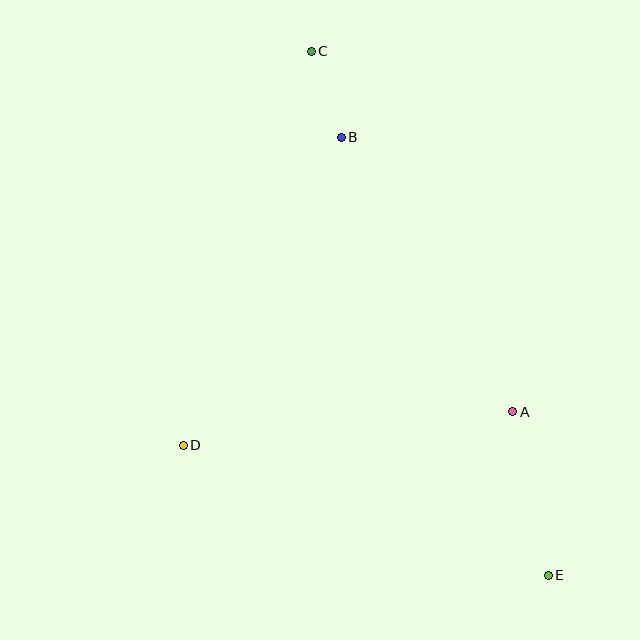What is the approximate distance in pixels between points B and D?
The distance between B and D is approximately 346 pixels.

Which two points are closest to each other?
Points B and C are closest to each other.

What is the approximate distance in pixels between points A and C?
The distance between A and C is approximately 413 pixels.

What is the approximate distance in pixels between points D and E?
The distance between D and E is approximately 387 pixels.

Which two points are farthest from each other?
Points C and E are farthest from each other.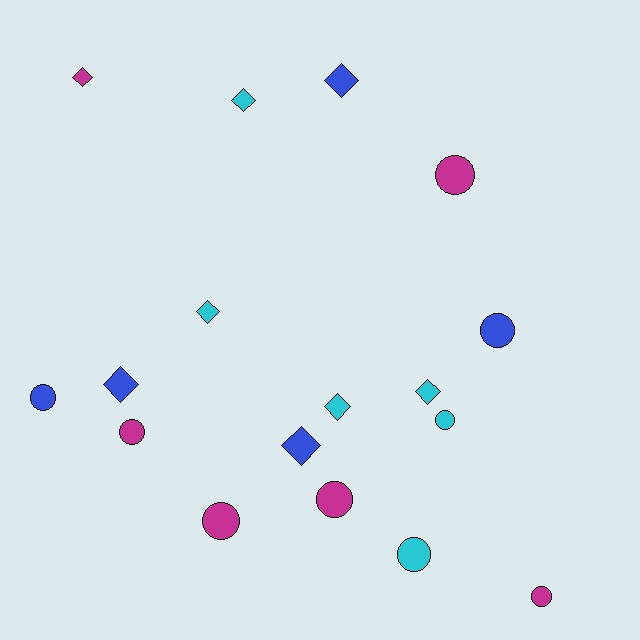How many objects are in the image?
There are 17 objects.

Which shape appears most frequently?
Circle, with 9 objects.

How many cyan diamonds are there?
There are 4 cyan diamonds.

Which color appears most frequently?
Magenta, with 6 objects.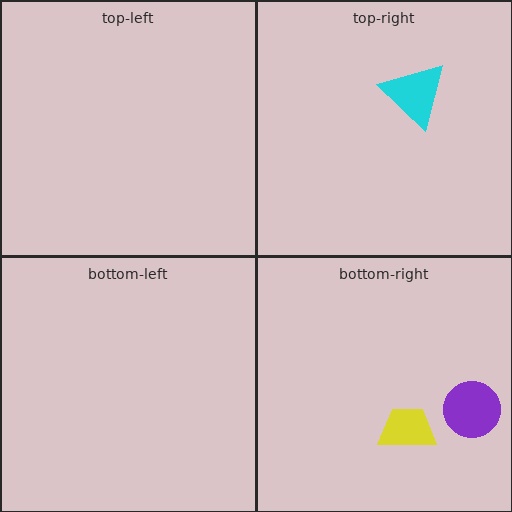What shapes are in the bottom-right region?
The purple circle, the yellow trapezoid.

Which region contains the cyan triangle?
The top-right region.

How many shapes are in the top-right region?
1.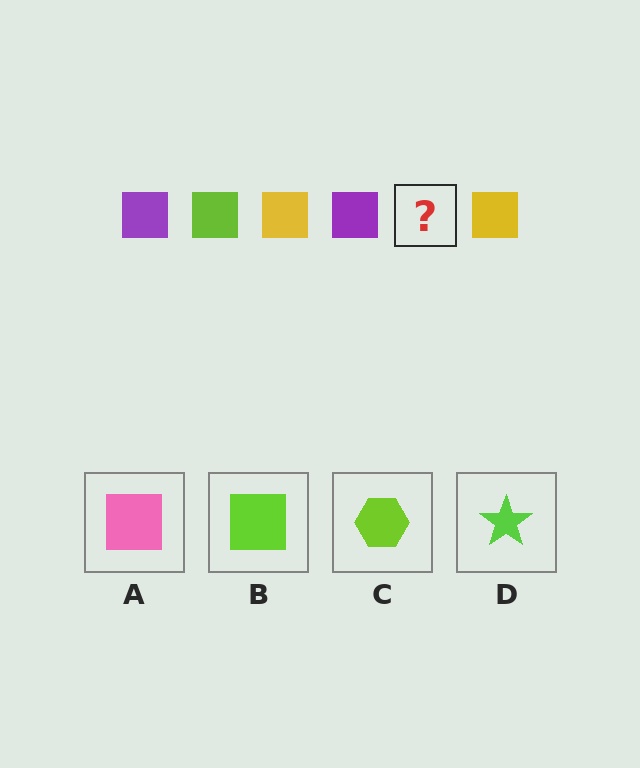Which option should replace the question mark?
Option B.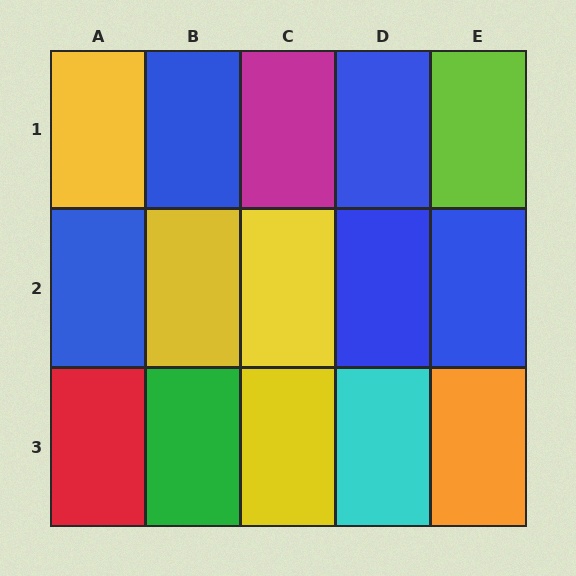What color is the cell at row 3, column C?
Yellow.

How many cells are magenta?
1 cell is magenta.